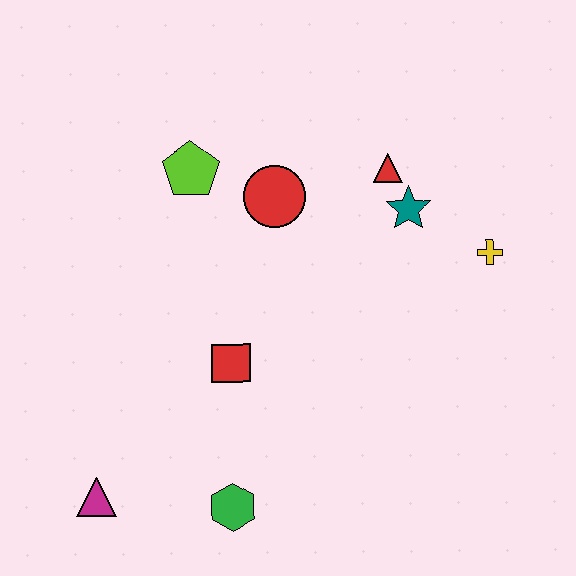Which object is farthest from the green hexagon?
The red triangle is farthest from the green hexagon.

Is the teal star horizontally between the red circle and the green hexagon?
No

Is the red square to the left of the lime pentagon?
No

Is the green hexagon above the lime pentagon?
No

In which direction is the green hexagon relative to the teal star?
The green hexagon is below the teal star.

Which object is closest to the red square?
The green hexagon is closest to the red square.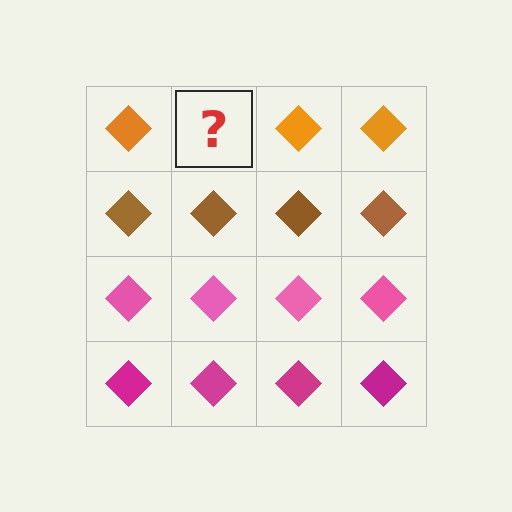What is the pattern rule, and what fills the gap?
The rule is that each row has a consistent color. The gap should be filled with an orange diamond.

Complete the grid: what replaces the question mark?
The question mark should be replaced with an orange diamond.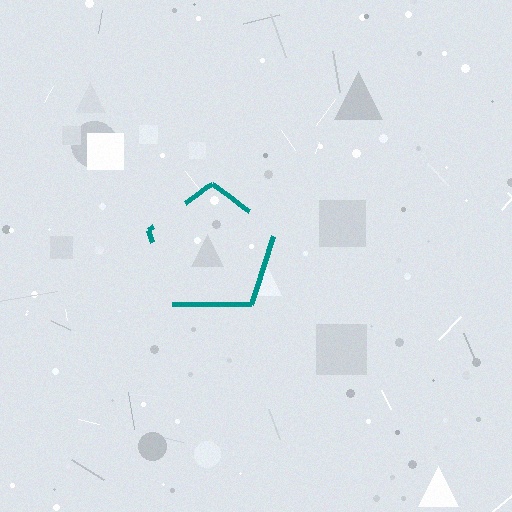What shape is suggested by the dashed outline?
The dashed outline suggests a pentagon.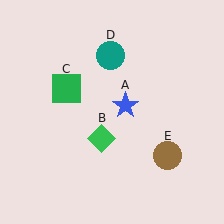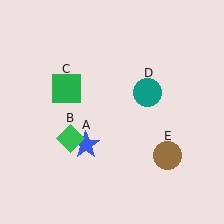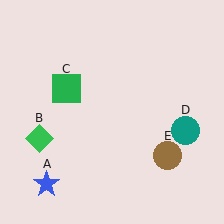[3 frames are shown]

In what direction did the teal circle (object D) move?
The teal circle (object D) moved down and to the right.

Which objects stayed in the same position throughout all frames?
Green square (object C) and brown circle (object E) remained stationary.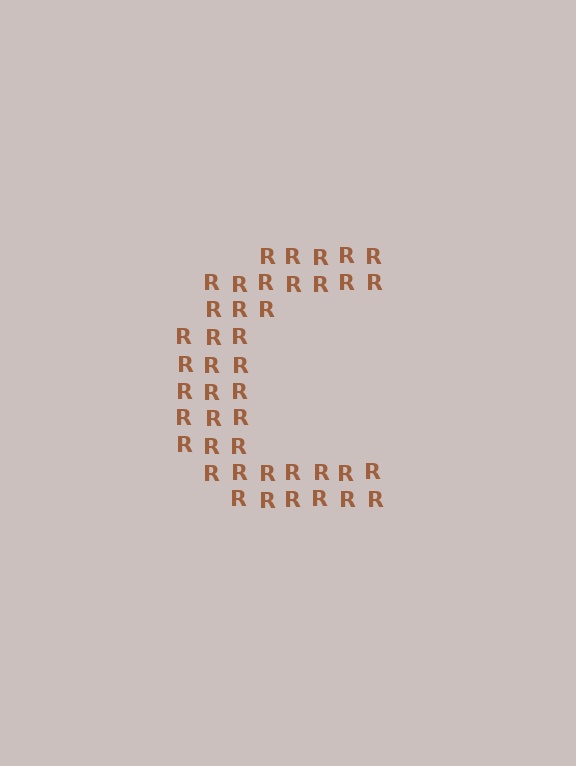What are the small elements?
The small elements are letter R's.